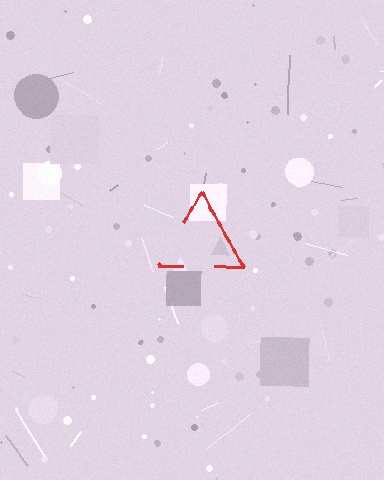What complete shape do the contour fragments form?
The contour fragments form a triangle.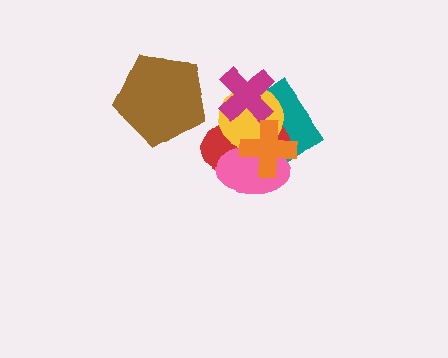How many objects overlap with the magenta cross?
3 objects overlap with the magenta cross.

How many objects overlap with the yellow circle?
5 objects overlap with the yellow circle.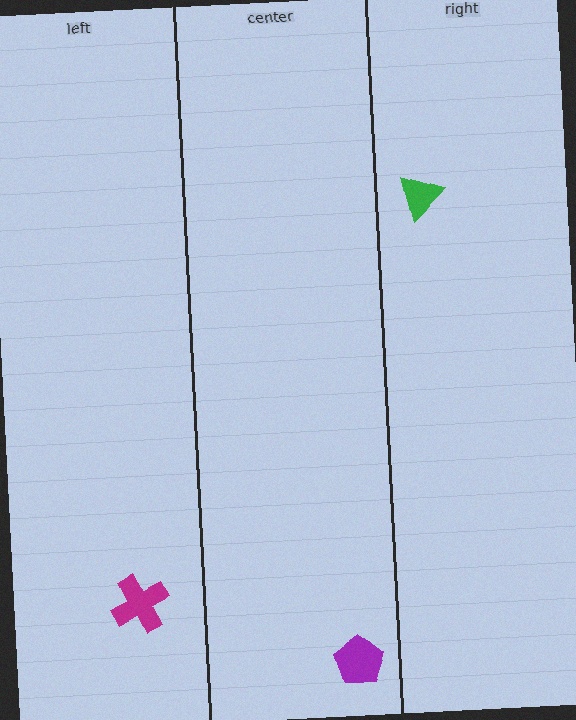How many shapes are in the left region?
1.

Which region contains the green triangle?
The right region.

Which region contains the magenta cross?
The left region.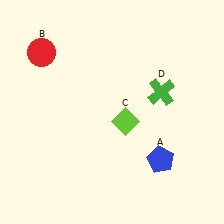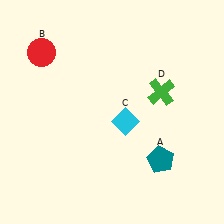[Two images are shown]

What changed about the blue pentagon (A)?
In Image 1, A is blue. In Image 2, it changed to teal.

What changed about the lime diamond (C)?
In Image 1, C is lime. In Image 2, it changed to cyan.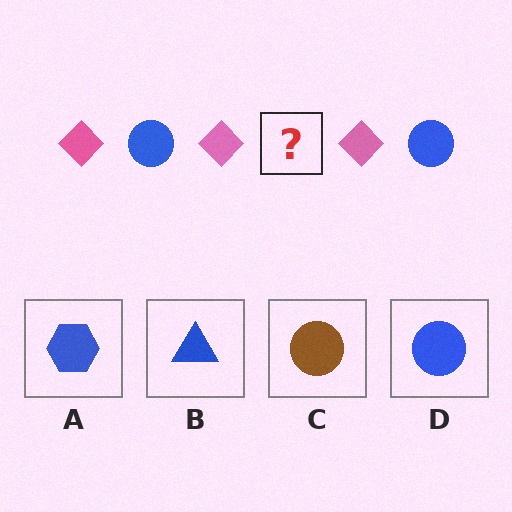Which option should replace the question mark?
Option D.